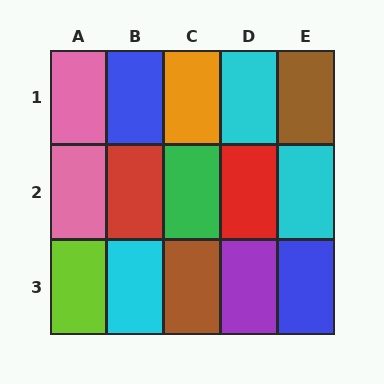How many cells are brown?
2 cells are brown.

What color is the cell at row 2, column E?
Cyan.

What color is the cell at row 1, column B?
Blue.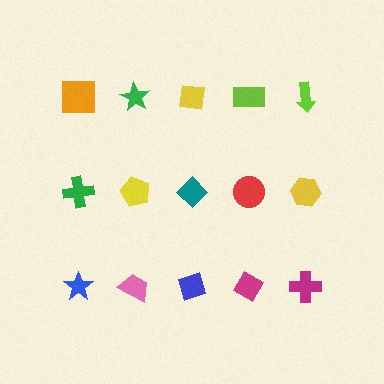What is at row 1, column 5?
A lime arrow.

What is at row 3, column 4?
A magenta diamond.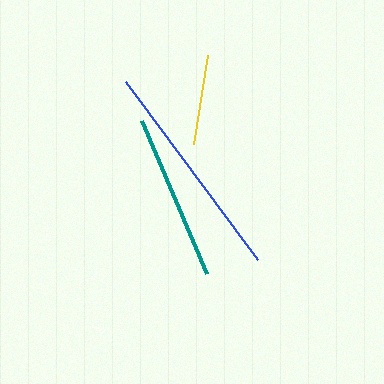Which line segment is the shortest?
The yellow line is the shortest at approximately 91 pixels.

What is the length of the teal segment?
The teal segment is approximately 166 pixels long.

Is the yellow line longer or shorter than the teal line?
The teal line is longer than the yellow line.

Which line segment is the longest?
The blue line is the longest at approximately 221 pixels.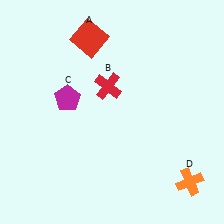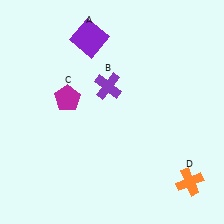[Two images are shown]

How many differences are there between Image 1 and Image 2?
There are 2 differences between the two images.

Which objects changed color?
A changed from red to purple. B changed from red to purple.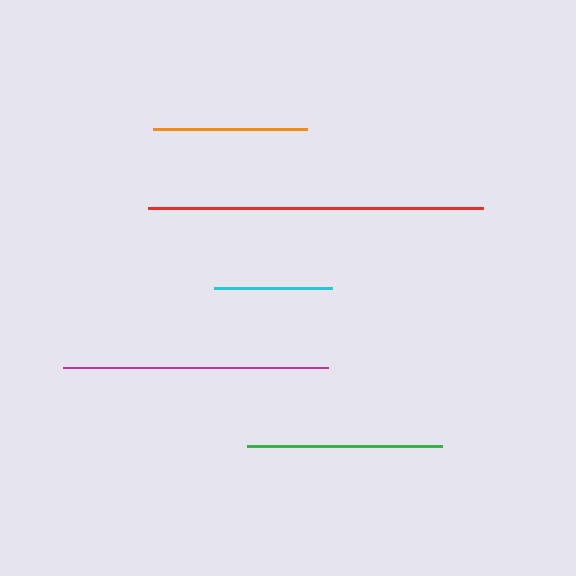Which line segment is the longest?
The red line is the longest at approximately 335 pixels.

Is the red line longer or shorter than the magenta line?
The red line is longer than the magenta line.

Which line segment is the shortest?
The cyan line is the shortest at approximately 117 pixels.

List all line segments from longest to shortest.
From longest to shortest: red, magenta, green, orange, cyan.